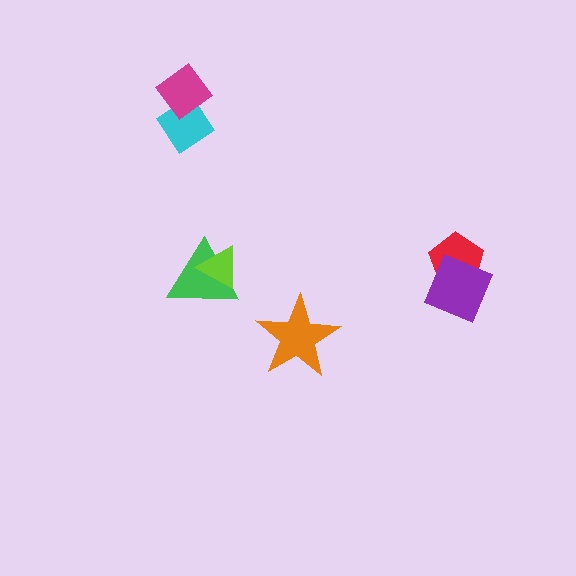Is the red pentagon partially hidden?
Yes, it is partially covered by another shape.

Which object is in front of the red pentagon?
The purple diamond is in front of the red pentagon.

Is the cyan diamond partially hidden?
Yes, it is partially covered by another shape.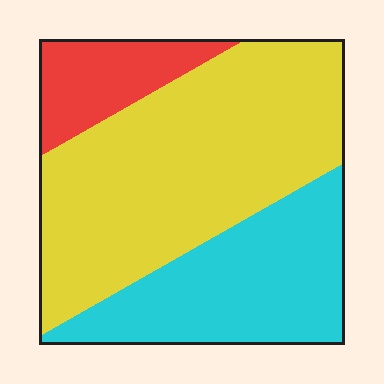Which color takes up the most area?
Yellow, at roughly 55%.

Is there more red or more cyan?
Cyan.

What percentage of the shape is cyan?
Cyan covers around 30% of the shape.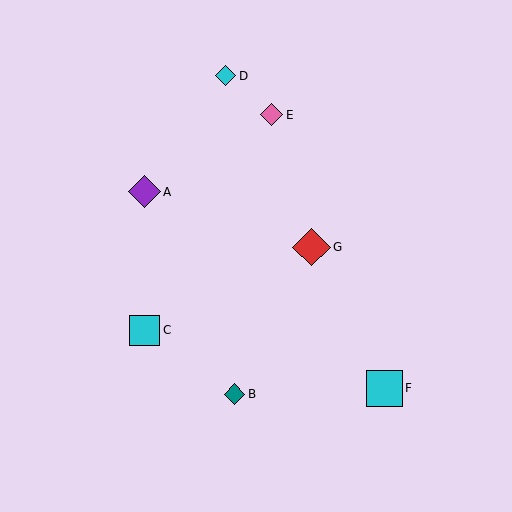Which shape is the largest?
The red diamond (labeled G) is the largest.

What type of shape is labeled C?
Shape C is a cyan square.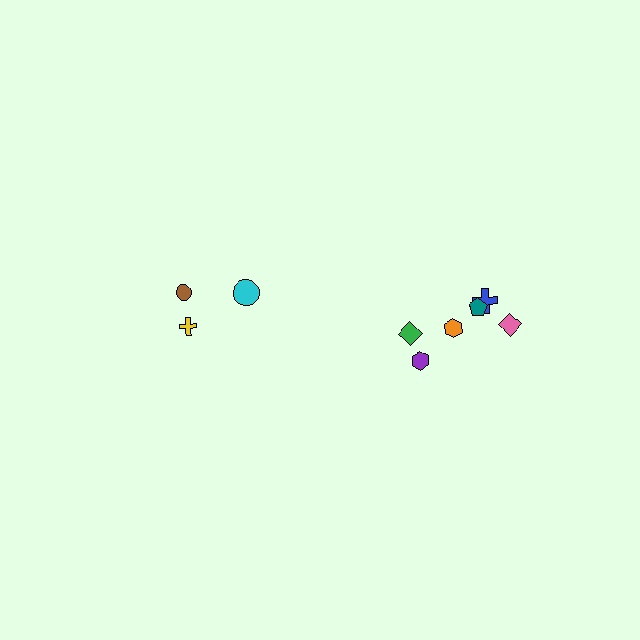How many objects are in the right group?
There are 6 objects.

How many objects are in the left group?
There are 3 objects.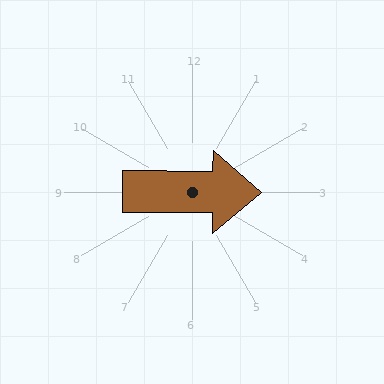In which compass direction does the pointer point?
East.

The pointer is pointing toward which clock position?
Roughly 3 o'clock.